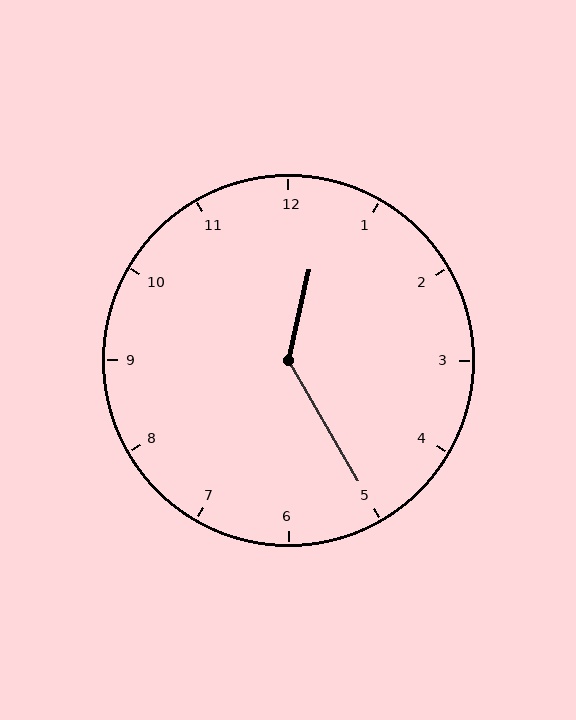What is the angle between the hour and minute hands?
Approximately 138 degrees.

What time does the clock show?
12:25.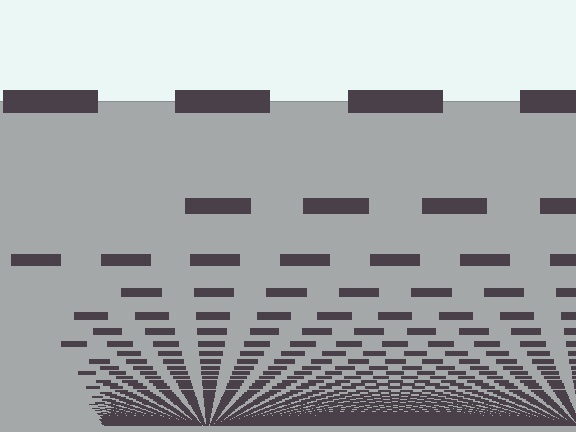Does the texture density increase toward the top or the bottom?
Density increases toward the bottom.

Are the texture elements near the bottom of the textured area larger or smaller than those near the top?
Smaller. The gradient is inverted — elements near the bottom are smaller and denser.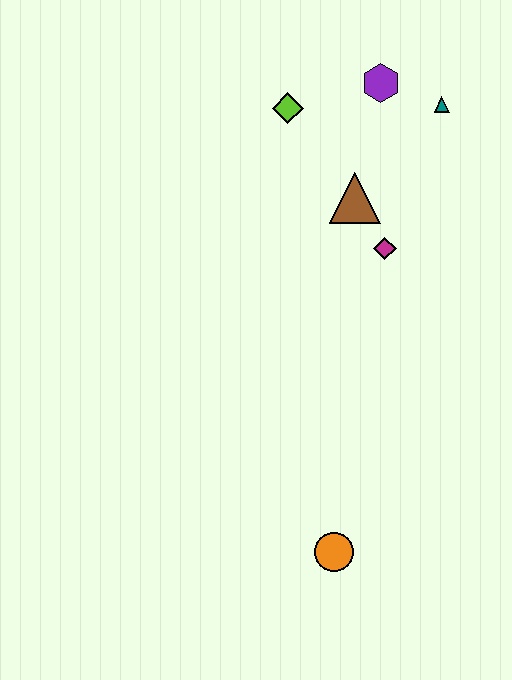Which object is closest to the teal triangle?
The purple hexagon is closest to the teal triangle.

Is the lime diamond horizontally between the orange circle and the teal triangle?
No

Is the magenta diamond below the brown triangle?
Yes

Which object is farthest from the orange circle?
The purple hexagon is farthest from the orange circle.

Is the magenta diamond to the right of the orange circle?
Yes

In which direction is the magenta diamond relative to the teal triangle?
The magenta diamond is below the teal triangle.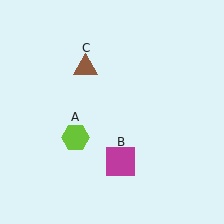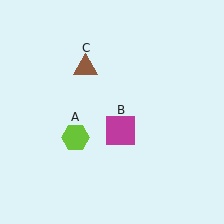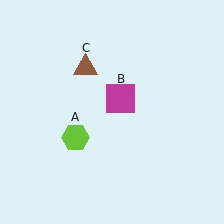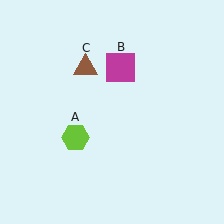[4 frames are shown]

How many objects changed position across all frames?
1 object changed position: magenta square (object B).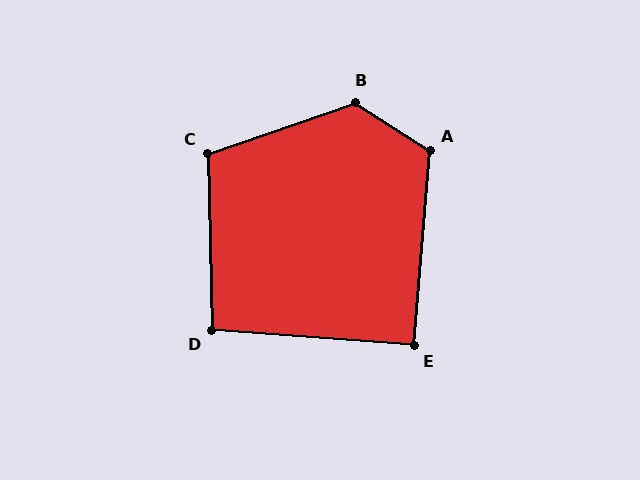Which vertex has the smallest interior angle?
E, at approximately 90 degrees.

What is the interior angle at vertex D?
Approximately 95 degrees (obtuse).